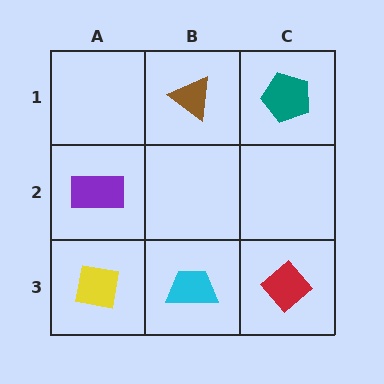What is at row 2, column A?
A purple rectangle.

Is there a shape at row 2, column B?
No, that cell is empty.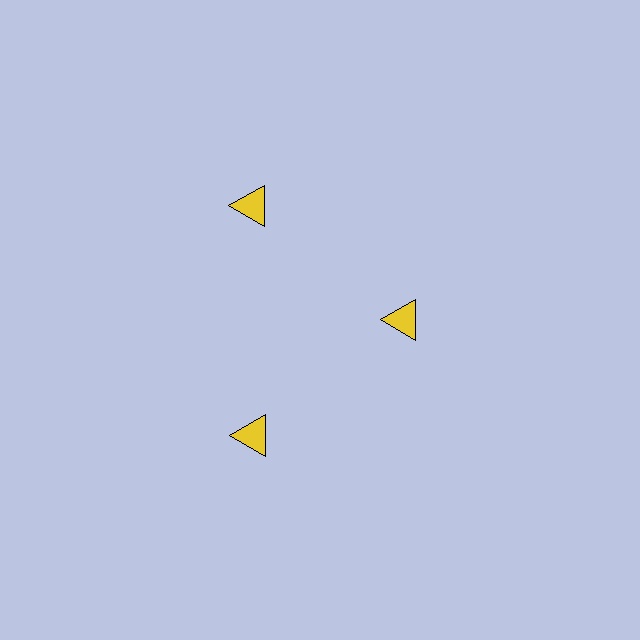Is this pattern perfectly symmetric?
No. The 3 yellow triangles are arranged in a ring, but one element near the 3 o'clock position is pulled inward toward the center, breaking the 3-fold rotational symmetry.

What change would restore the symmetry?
The symmetry would be restored by moving it outward, back onto the ring so that all 3 triangles sit at equal angles and equal distance from the center.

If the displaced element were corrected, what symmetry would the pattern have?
It would have 3-fold rotational symmetry — the pattern would map onto itself every 120 degrees.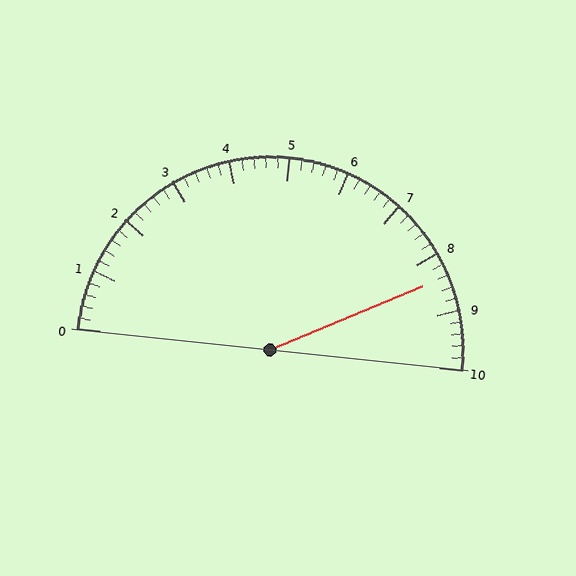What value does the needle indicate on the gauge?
The needle indicates approximately 8.4.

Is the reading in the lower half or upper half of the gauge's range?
The reading is in the upper half of the range (0 to 10).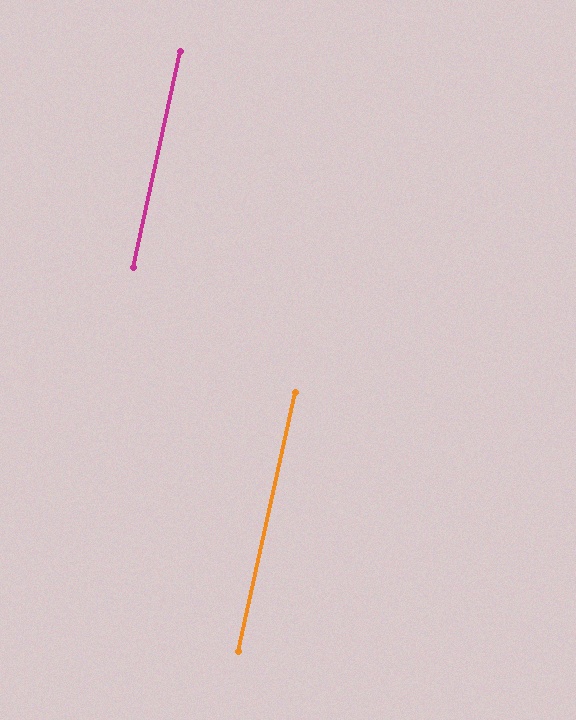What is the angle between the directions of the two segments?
Approximately 0 degrees.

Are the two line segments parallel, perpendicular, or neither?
Parallel — their directions differ by only 0.0°.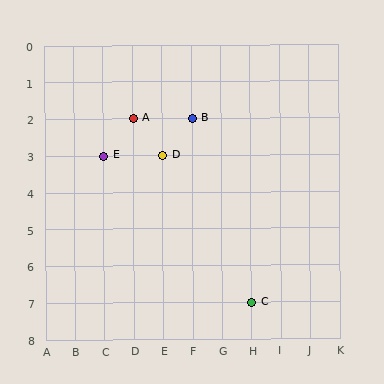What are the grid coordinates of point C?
Point C is at grid coordinates (H, 7).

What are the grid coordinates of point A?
Point A is at grid coordinates (D, 2).